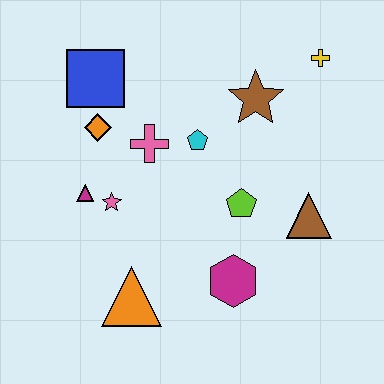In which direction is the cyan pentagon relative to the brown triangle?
The cyan pentagon is to the left of the brown triangle.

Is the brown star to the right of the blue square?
Yes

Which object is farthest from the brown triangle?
The blue square is farthest from the brown triangle.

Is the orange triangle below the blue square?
Yes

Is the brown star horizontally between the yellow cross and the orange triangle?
Yes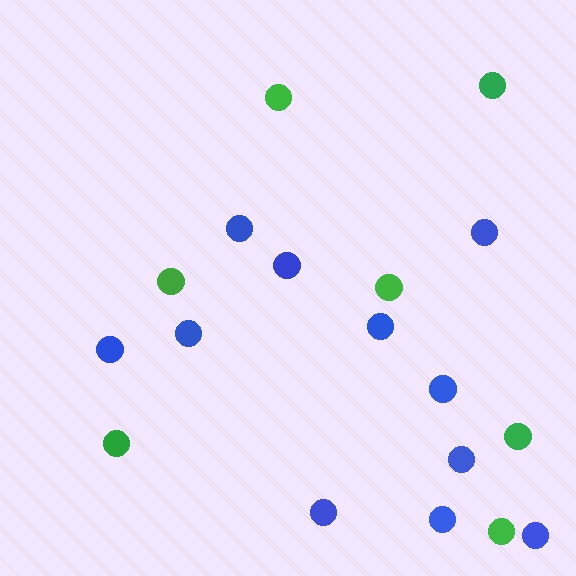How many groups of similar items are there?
There are 2 groups: one group of blue circles (11) and one group of green circles (7).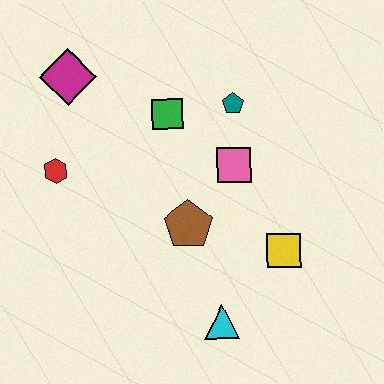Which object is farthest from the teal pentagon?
The cyan triangle is farthest from the teal pentagon.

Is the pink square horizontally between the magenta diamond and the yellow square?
Yes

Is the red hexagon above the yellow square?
Yes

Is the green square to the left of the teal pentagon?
Yes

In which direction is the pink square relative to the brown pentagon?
The pink square is above the brown pentagon.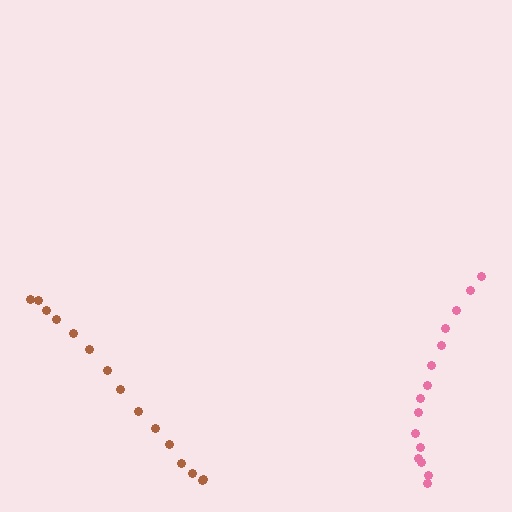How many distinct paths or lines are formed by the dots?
There are 2 distinct paths.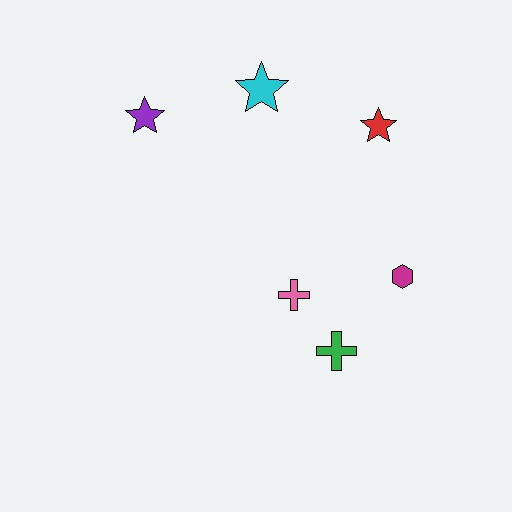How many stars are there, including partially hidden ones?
There are 3 stars.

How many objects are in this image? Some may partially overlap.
There are 6 objects.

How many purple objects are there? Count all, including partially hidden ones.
There is 1 purple object.